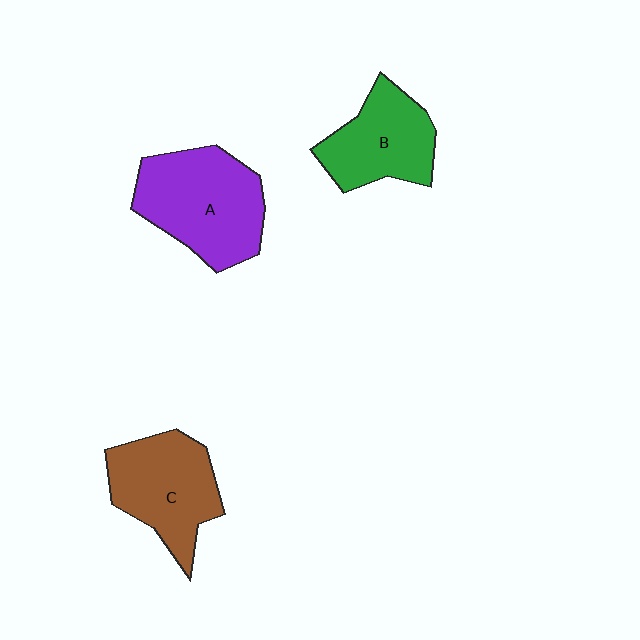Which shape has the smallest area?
Shape B (green).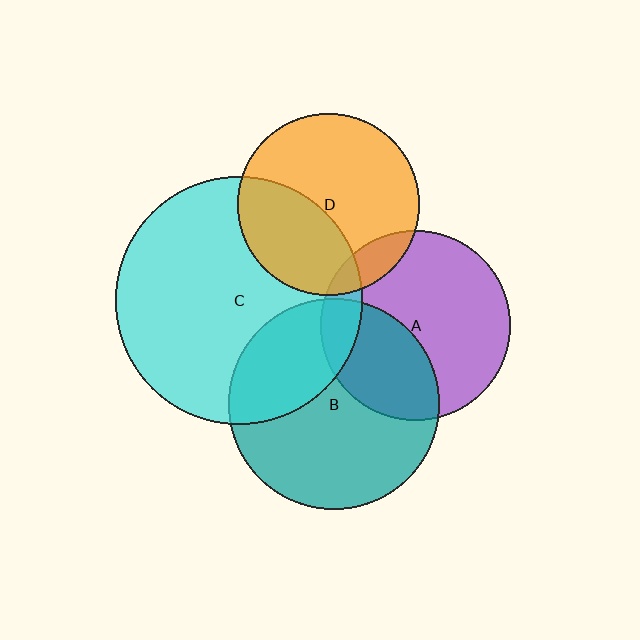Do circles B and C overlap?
Yes.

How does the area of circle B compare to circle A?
Approximately 1.2 times.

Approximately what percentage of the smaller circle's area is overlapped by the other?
Approximately 30%.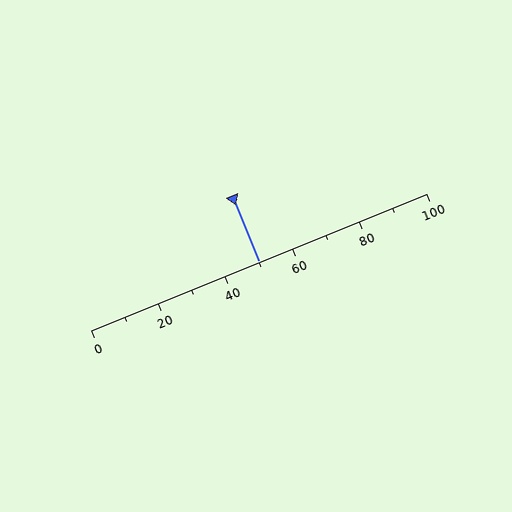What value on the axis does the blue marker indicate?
The marker indicates approximately 50.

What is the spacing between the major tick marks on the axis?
The major ticks are spaced 20 apart.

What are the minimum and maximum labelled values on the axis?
The axis runs from 0 to 100.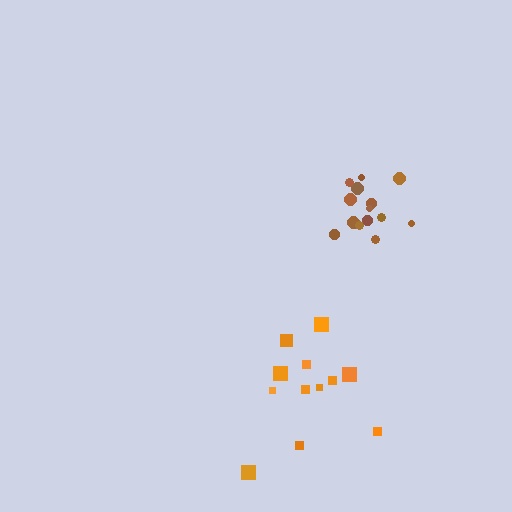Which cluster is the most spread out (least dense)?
Orange.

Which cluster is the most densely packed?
Brown.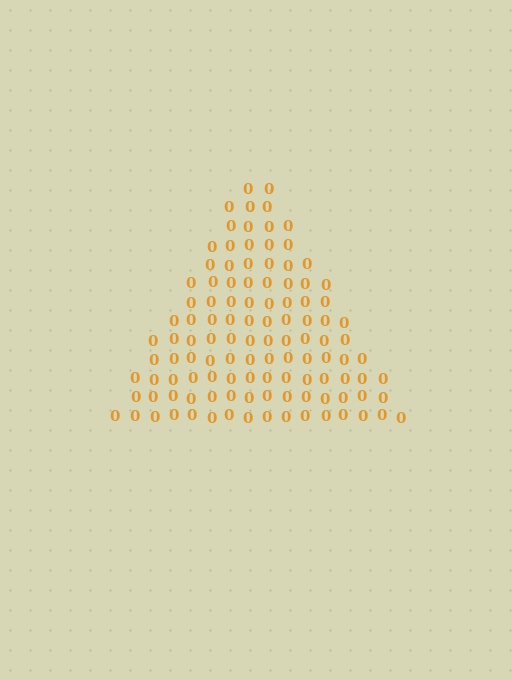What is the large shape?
The large shape is a triangle.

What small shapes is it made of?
It is made of small digit 0's.